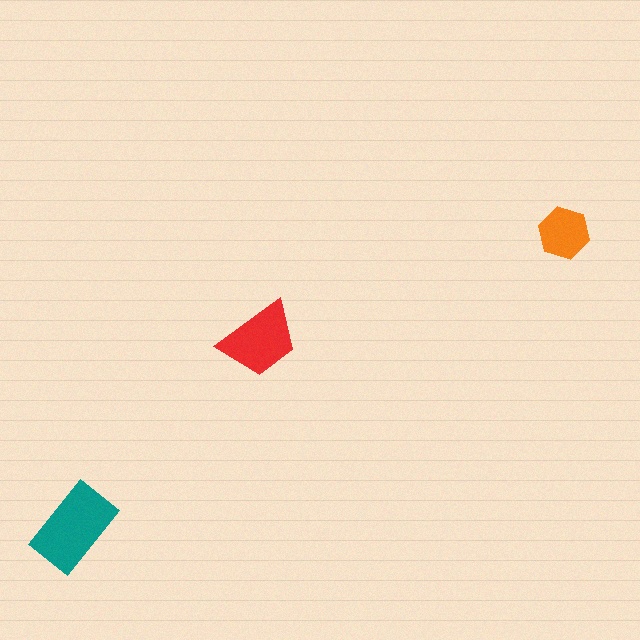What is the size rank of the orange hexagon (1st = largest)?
3rd.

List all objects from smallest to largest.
The orange hexagon, the red trapezoid, the teal rectangle.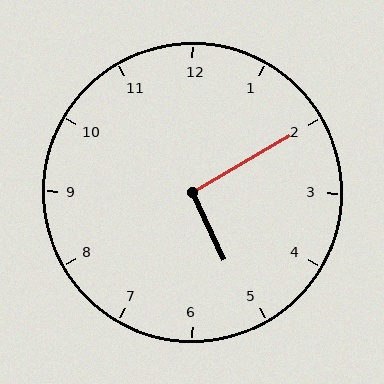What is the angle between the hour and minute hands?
Approximately 95 degrees.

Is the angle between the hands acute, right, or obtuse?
It is right.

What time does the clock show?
5:10.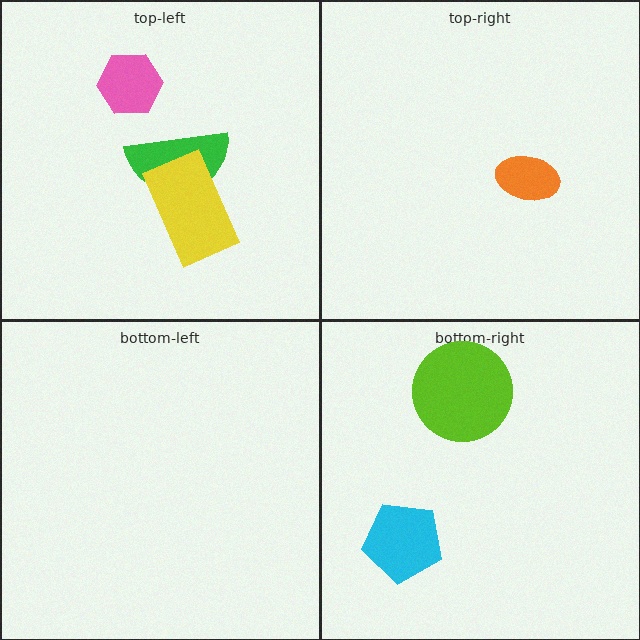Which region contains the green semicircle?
The top-left region.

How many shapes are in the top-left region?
3.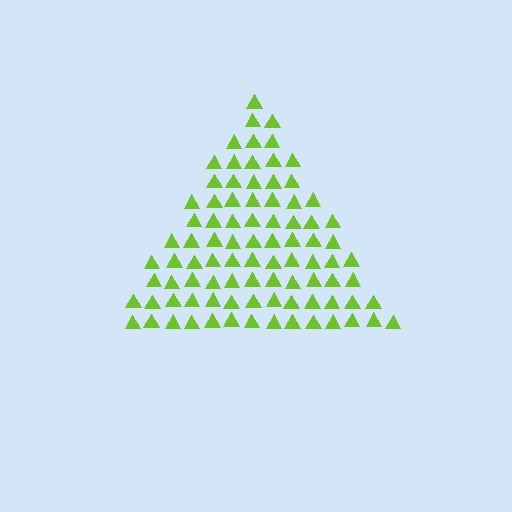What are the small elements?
The small elements are triangles.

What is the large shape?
The large shape is a triangle.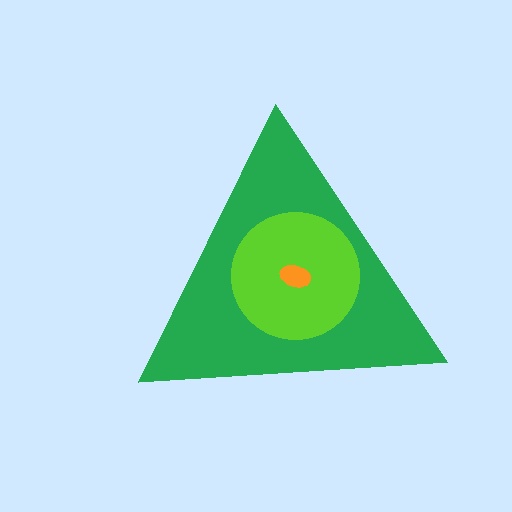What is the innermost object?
The orange ellipse.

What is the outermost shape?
The green triangle.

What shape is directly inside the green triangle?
The lime circle.